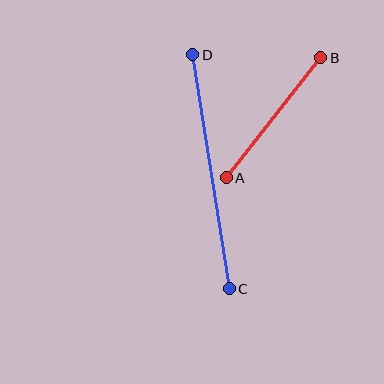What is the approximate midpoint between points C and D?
The midpoint is at approximately (211, 172) pixels.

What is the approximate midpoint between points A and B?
The midpoint is at approximately (273, 118) pixels.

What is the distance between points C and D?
The distance is approximately 237 pixels.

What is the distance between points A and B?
The distance is approximately 153 pixels.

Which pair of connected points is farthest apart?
Points C and D are farthest apart.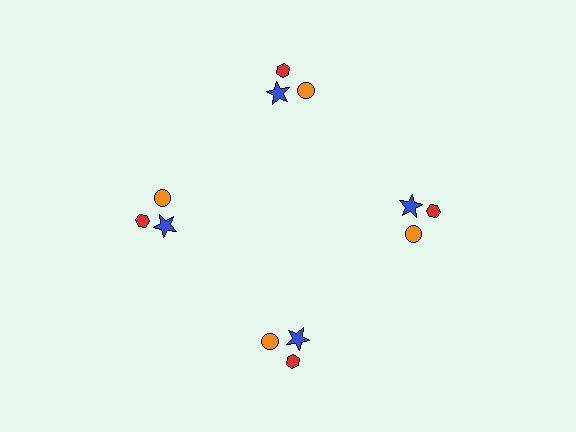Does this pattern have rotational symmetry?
Yes, this pattern has 4-fold rotational symmetry. It looks the same after rotating 90 degrees around the center.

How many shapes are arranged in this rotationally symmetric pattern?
There are 12 shapes, arranged in 4 groups of 3.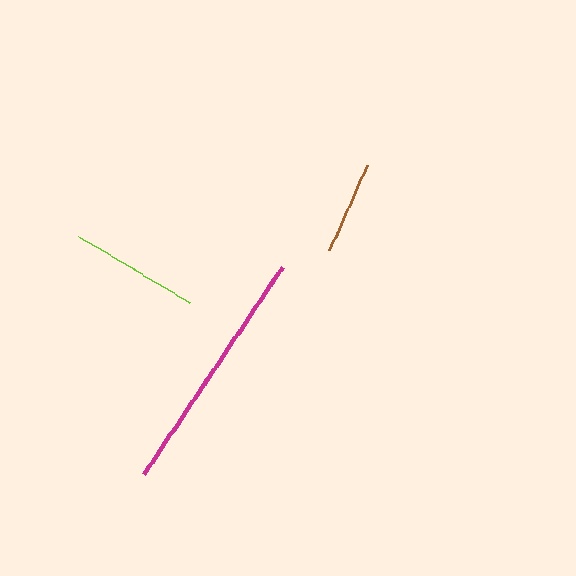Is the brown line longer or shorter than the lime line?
The lime line is longer than the brown line.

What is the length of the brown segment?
The brown segment is approximately 93 pixels long.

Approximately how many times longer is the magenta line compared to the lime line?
The magenta line is approximately 1.9 times the length of the lime line.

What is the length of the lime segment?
The lime segment is approximately 130 pixels long.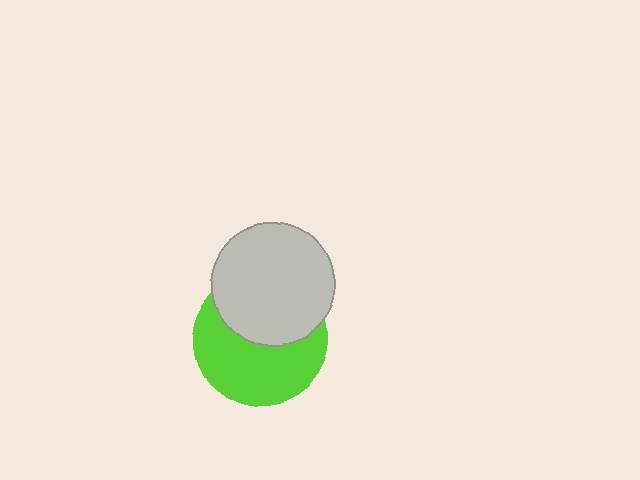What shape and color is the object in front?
The object in front is a light gray circle.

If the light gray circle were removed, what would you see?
You would see the complete lime circle.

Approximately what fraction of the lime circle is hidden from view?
Roughly 43% of the lime circle is hidden behind the light gray circle.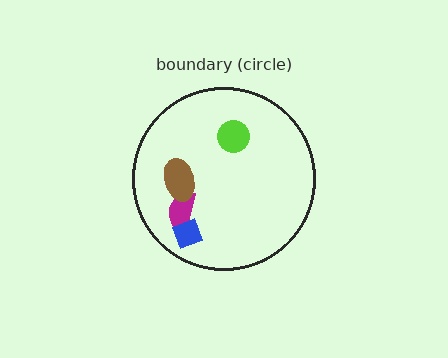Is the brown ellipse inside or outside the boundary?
Inside.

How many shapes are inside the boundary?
4 inside, 0 outside.